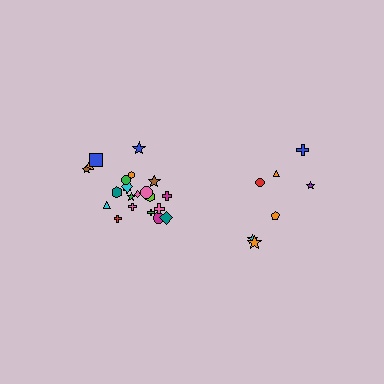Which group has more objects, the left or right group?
The left group.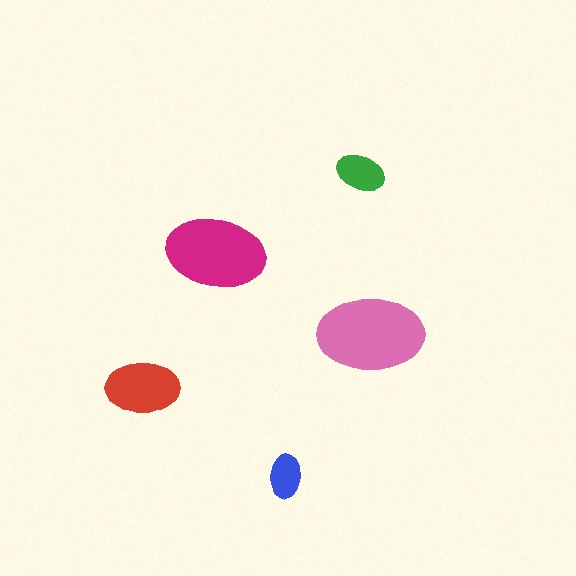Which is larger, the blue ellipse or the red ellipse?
The red one.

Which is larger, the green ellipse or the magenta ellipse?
The magenta one.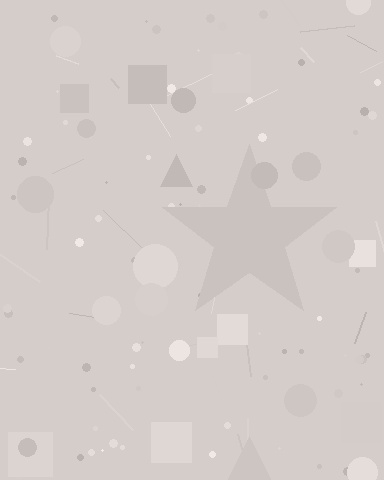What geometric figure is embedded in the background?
A star is embedded in the background.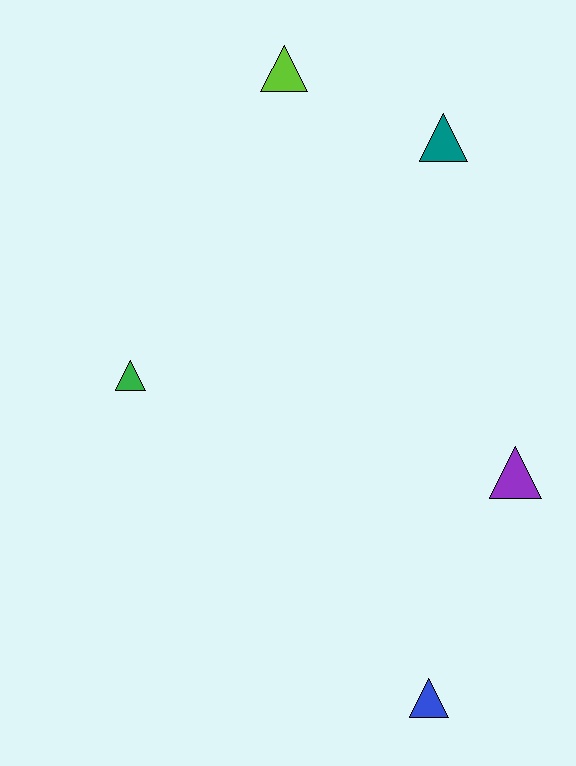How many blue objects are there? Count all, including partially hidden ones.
There is 1 blue object.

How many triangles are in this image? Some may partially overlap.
There are 5 triangles.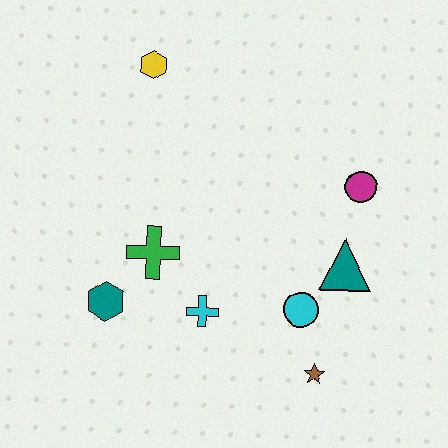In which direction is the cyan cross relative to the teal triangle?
The cyan cross is to the left of the teal triangle.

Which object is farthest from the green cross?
The magenta circle is farthest from the green cross.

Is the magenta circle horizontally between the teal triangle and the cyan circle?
No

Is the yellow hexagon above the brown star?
Yes